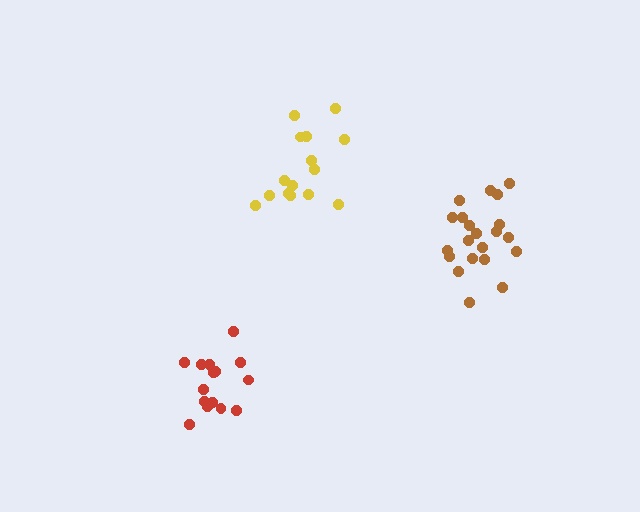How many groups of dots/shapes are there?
There are 3 groups.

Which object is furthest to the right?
The brown cluster is rightmost.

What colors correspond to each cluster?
The clusters are colored: brown, red, yellow.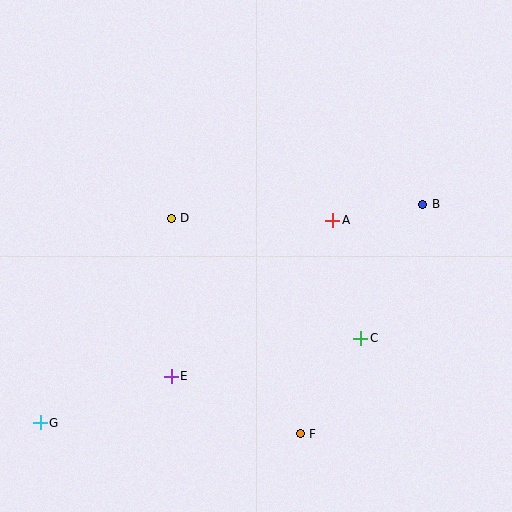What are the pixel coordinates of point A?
Point A is at (333, 220).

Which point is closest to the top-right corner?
Point B is closest to the top-right corner.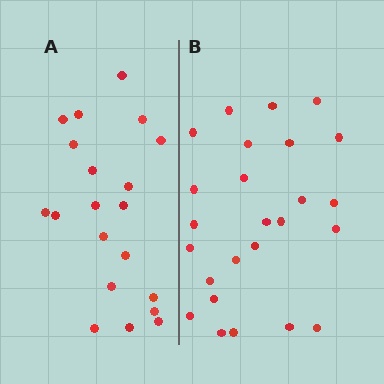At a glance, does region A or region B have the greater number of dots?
Region B (the right region) has more dots.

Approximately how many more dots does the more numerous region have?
Region B has about 5 more dots than region A.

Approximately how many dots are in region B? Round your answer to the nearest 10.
About 20 dots. (The exact count is 25, which rounds to 20.)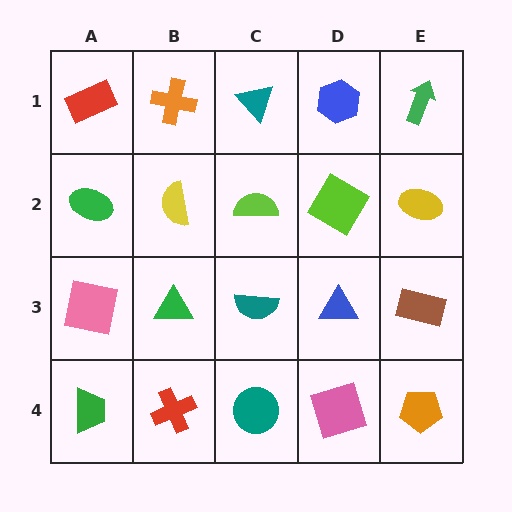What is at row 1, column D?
A blue hexagon.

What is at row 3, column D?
A blue triangle.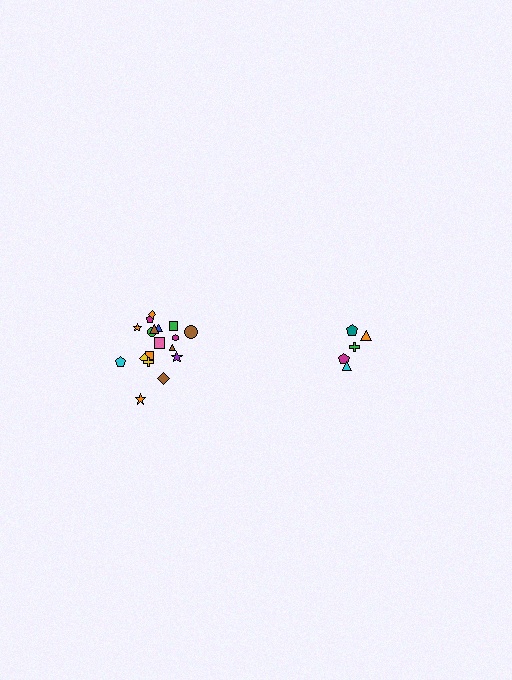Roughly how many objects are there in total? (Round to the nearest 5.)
Roughly 25 objects in total.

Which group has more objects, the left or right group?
The left group.